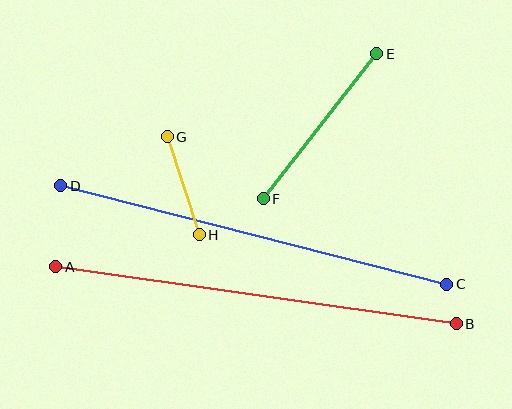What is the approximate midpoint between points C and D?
The midpoint is at approximately (254, 235) pixels.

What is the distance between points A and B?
The distance is approximately 404 pixels.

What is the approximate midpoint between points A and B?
The midpoint is at approximately (256, 295) pixels.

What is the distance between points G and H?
The distance is approximately 103 pixels.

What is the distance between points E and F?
The distance is approximately 184 pixels.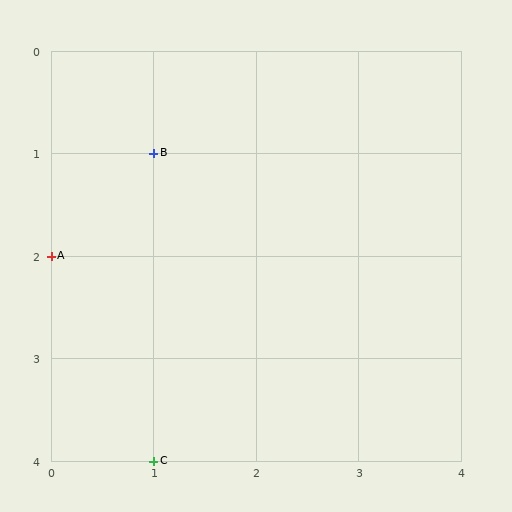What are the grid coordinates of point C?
Point C is at grid coordinates (1, 4).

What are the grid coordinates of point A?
Point A is at grid coordinates (0, 2).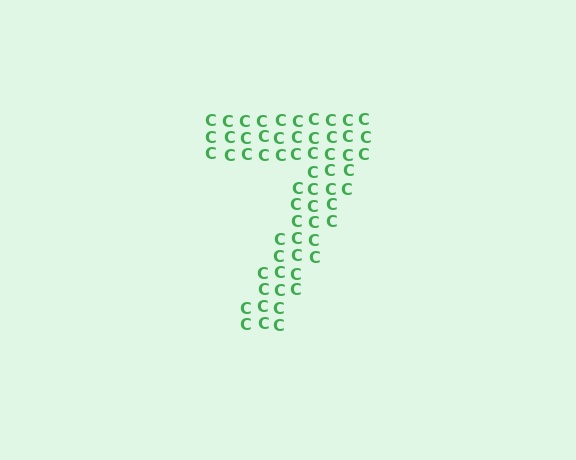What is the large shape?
The large shape is the digit 7.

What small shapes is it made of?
It is made of small letter C's.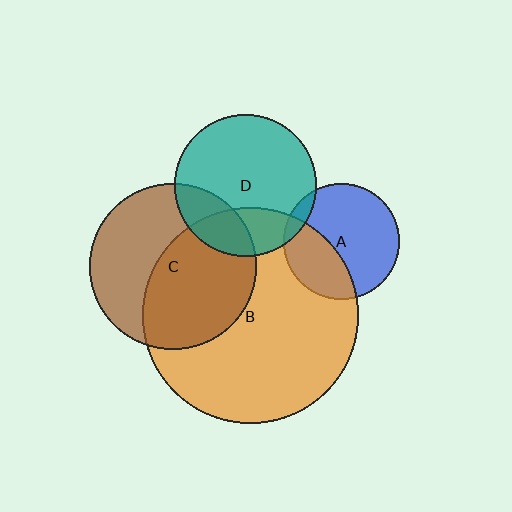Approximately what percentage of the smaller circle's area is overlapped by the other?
Approximately 55%.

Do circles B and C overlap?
Yes.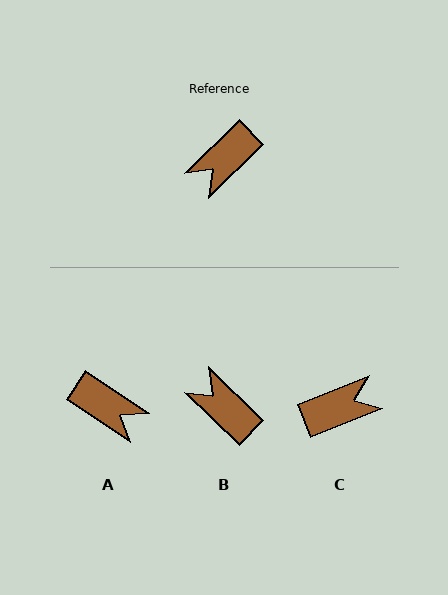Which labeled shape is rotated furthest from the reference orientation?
C, about 157 degrees away.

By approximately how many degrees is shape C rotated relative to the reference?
Approximately 157 degrees counter-clockwise.